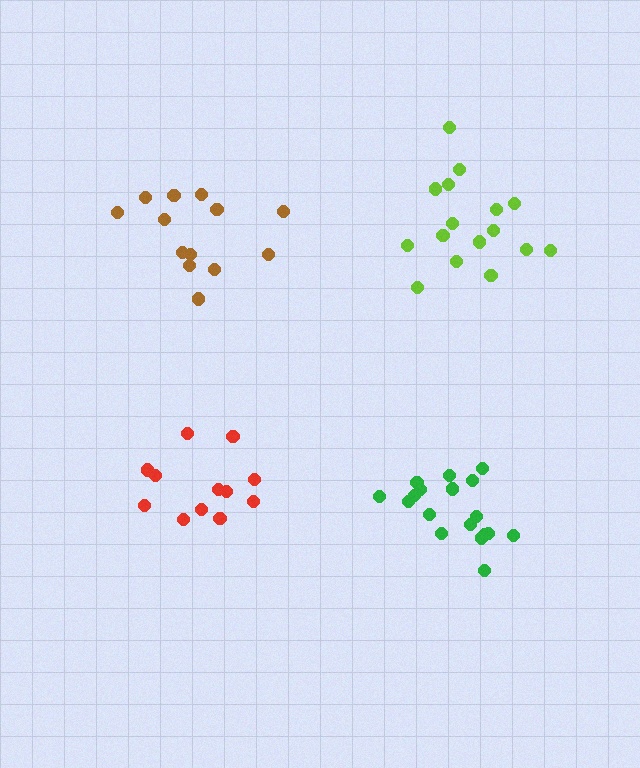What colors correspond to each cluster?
The clusters are colored: brown, lime, red, green.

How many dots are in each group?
Group 1: 13 dots, Group 2: 16 dots, Group 3: 12 dots, Group 4: 18 dots (59 total).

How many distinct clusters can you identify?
There are 4 distinct clusters.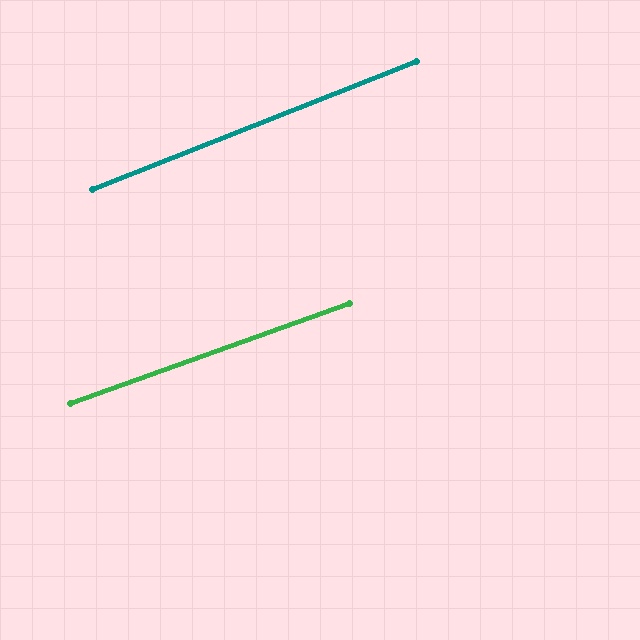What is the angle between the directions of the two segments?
Approximately 2 degrees.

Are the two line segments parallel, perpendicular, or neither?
Parallel — their directions differ by only 1.8°.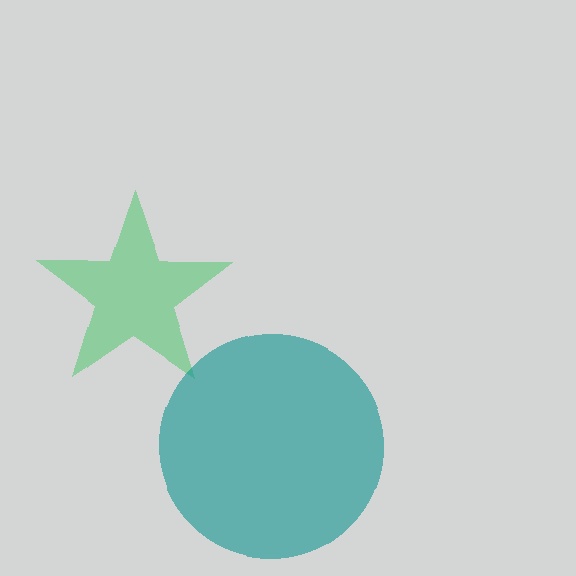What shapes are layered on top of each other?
The layered shapes are: a green star, a teal circle.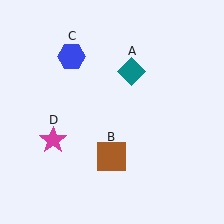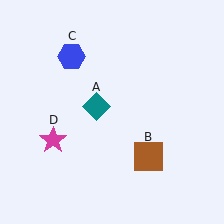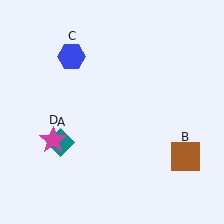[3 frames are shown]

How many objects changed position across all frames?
2 objects changed position: teal diamond (object A), brown square (object B).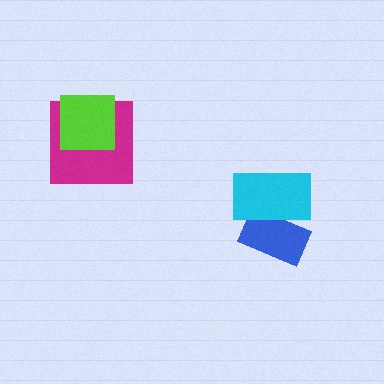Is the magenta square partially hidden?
Yes, it is partially covered by another shape.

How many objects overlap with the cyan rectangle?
1 object overlaps with the cyan rectangle.